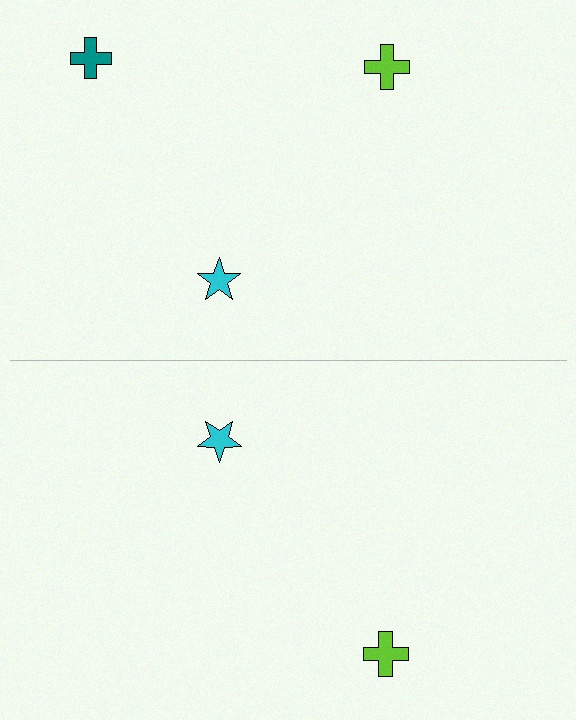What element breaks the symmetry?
A teal cross is missing from the bottom side.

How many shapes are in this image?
There are 5 shapes in this image.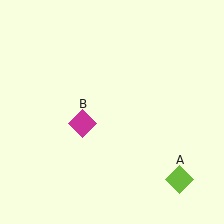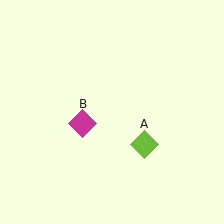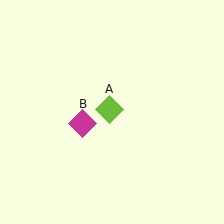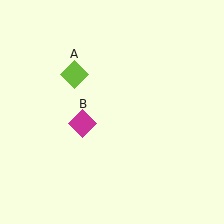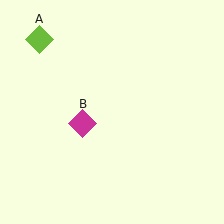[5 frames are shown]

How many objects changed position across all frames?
1 object changed position: lime diamond (object A).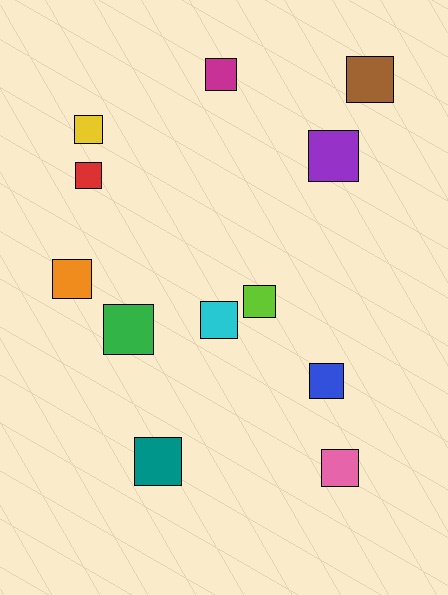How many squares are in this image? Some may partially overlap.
There are 12 squares.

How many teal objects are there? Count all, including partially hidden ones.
There is 1 teal object.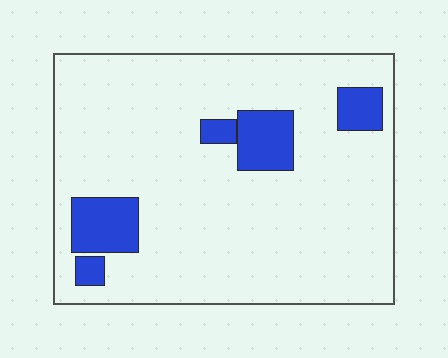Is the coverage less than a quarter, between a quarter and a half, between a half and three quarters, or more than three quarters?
Less than a quarter.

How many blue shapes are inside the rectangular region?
5.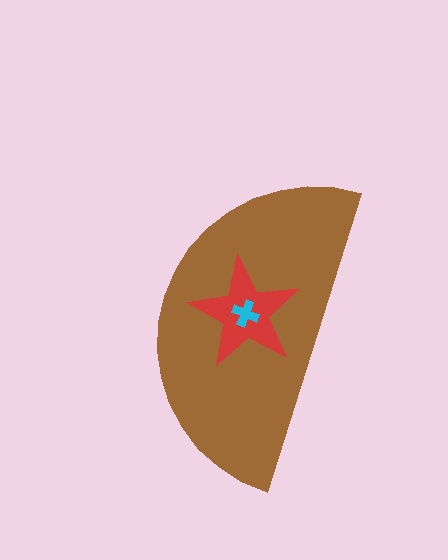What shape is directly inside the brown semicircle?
The red star.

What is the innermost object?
The cyan cross.